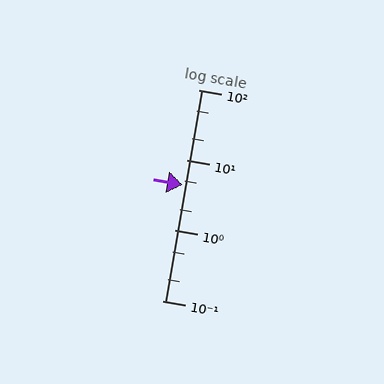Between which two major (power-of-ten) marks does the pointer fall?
The pointer is between 1 and 10.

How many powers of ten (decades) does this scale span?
The scale spans 3 decades, from 0.1 to 100.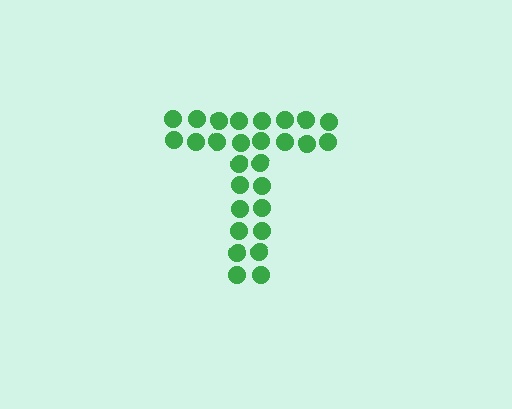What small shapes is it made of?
It is made of small circles.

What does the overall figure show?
The overall figure shows the letter T.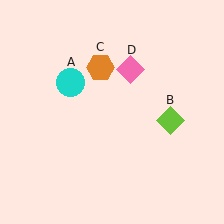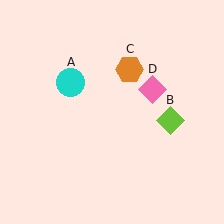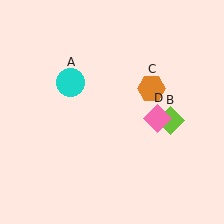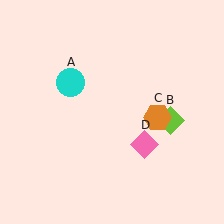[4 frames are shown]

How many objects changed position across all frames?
2 objects changed position: orange hexagon (object C), pink diamond (object D).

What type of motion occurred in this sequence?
The orange hexagon (object C), pink diamond (object D) rotated clockwise around the center of the scene.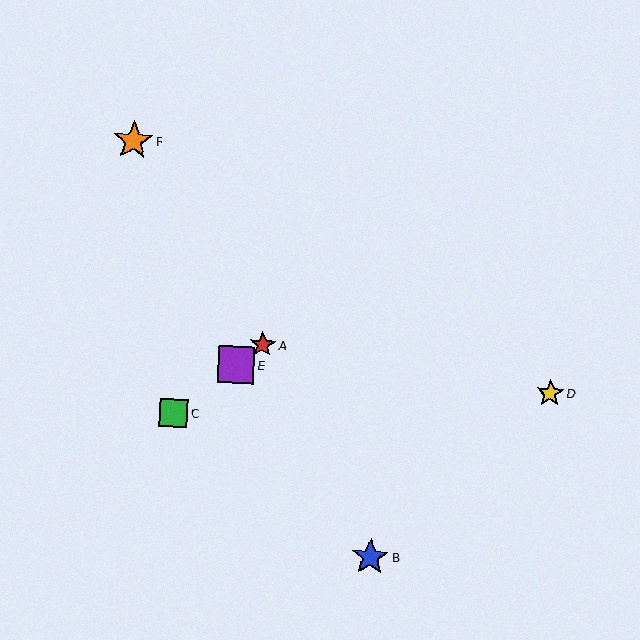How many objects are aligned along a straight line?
3 objects (A, C, E) are aligned along a straight line.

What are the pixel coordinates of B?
Object B is at (370, 557).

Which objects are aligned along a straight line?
Objects A, C, E are aligned along a straight line.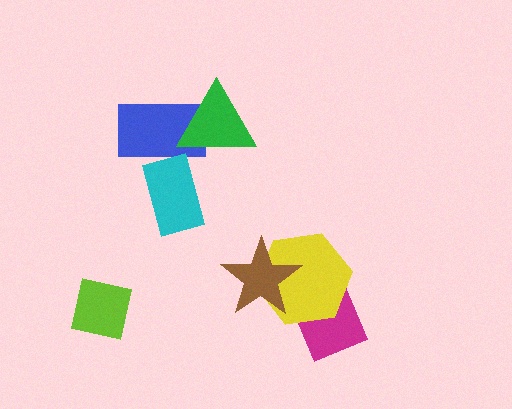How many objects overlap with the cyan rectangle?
1 object overlaps with the cyan rectangle.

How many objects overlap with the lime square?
0 objects overlap with the lime square.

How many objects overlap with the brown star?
2 objects overlap with the brown star.